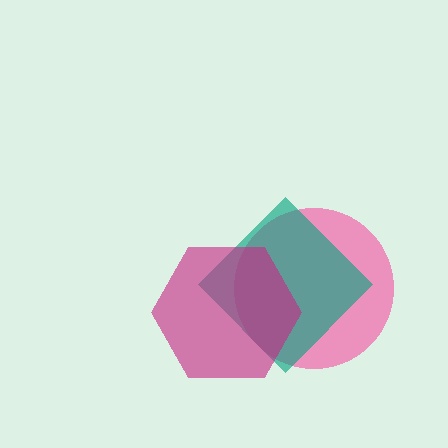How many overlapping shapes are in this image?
There are 3 overlapping shapes in the image.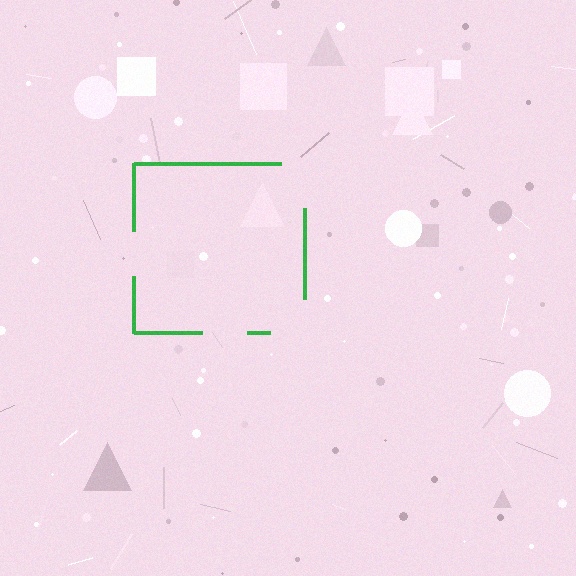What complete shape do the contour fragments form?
The contour fragments form a square.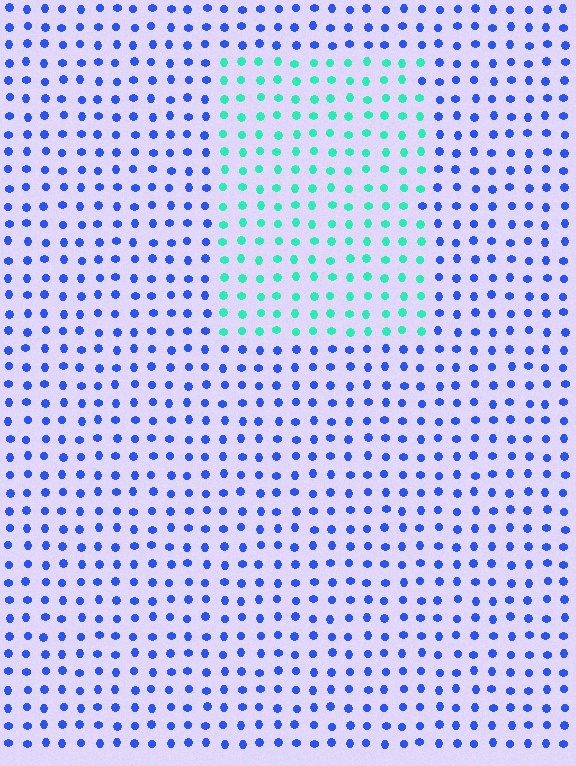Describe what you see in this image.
The image is filled with small blue elements in a uniform arrangement. A rectangle-shaped region is visible where the elements are tinted to a slightly different hue, forming a subtle color boundary.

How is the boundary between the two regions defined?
The boundary is defined purely by a slight shift in hue (about 65 degrees). Spacing, size, and orientation are identical on both sides.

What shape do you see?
I see a rectangle.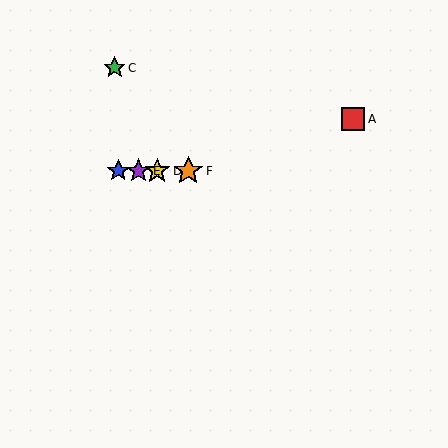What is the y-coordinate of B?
Object B is at y≈171.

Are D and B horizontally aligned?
Yes, both are at y≈171.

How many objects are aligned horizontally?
4 objects (B, D, E, F) are aligned horizontally.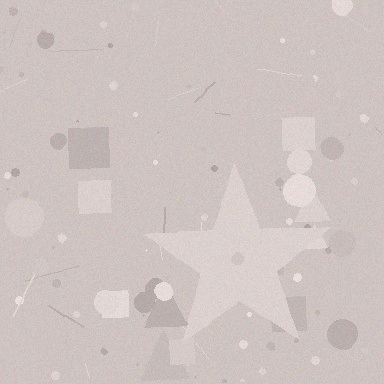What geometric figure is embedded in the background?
A star is embedded in the background.